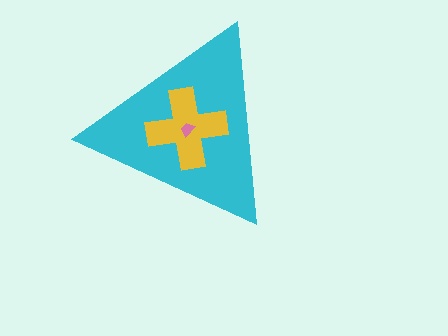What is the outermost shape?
The cyan triangle.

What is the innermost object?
The pink trapezoid.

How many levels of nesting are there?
3.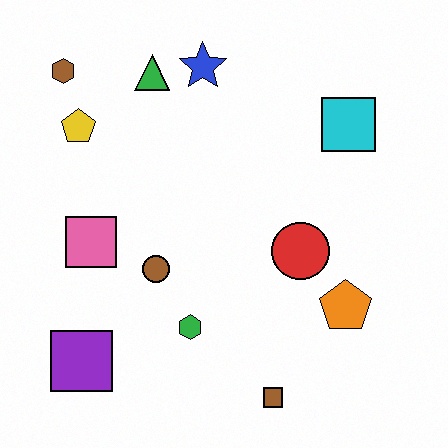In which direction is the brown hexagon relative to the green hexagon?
The brown hexagon is above the green hexagon.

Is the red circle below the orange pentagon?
No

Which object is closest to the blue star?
The green triangle is closest to the blue star.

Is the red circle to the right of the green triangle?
Yes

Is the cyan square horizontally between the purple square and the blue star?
No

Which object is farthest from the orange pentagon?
The brown hexagon is farthest from the orange pentagon.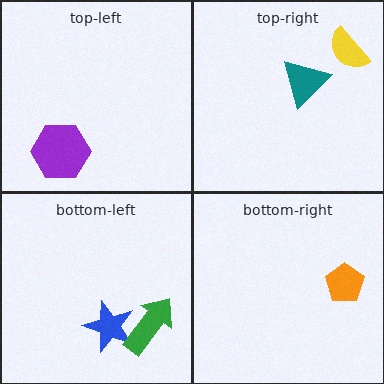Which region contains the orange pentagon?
The bottom-right region.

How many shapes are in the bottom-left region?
2.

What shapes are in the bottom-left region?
The blue star, the green arrow.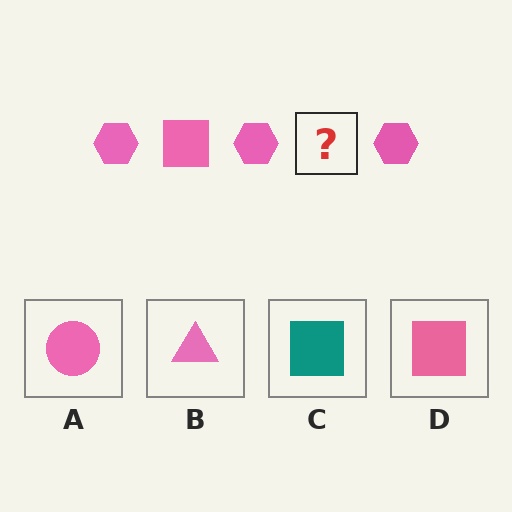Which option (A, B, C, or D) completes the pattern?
D.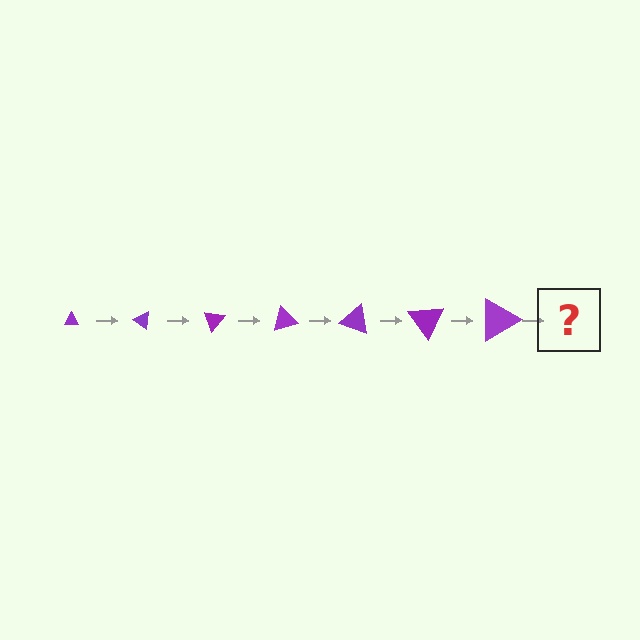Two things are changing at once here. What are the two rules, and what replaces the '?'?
The two rules are that the triangle grows larger each step and it rotates 35 degrees each step. The '?' should be a triangle, larger than the previous one and rotated 245 degrees from the start.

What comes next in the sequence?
The next element should be a triangle, larger than the previous one and rotated 245 degrees from the start.